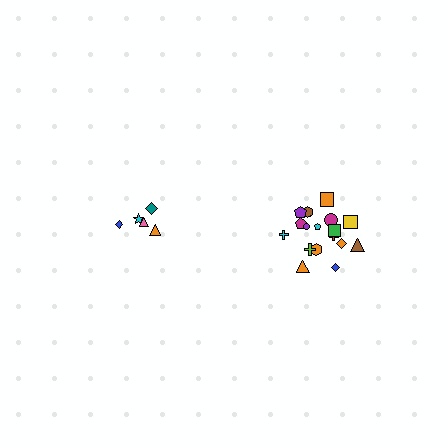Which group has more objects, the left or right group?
The right group.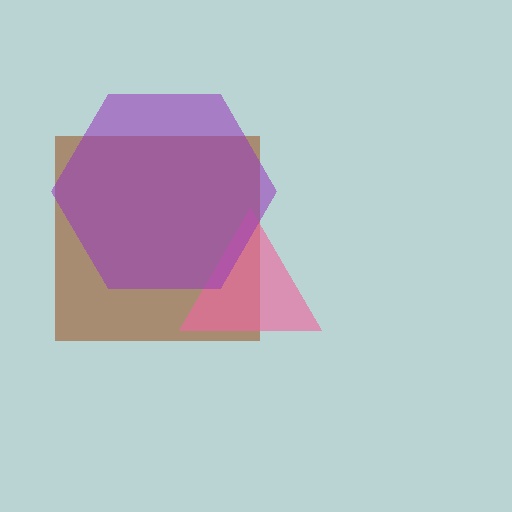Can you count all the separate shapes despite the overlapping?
Yes, there are 3 separate shapes.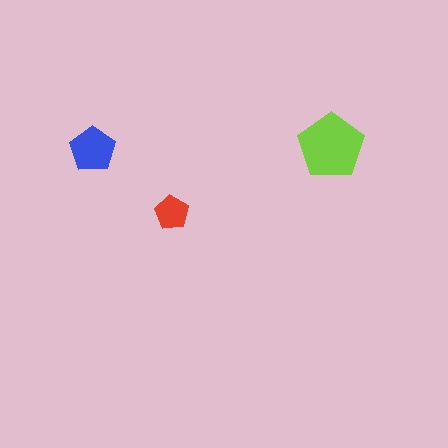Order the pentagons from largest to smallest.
the lime one, the blue one, the red one.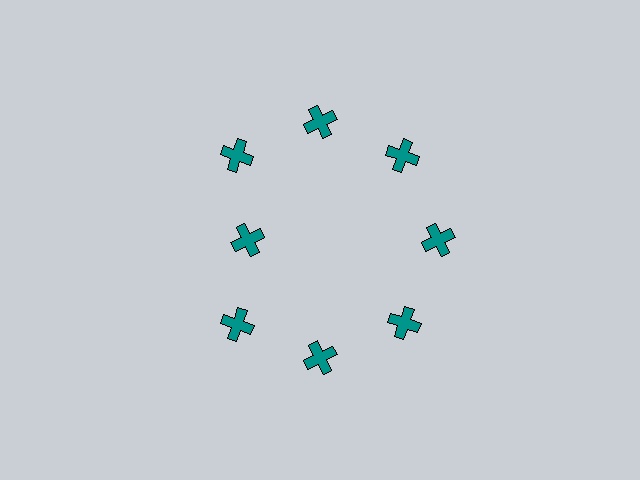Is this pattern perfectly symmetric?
No. The 8 teal crosses are arranged in a ring, but one element near the 9 o'clock position is pulled inward toward the center, breaking the 8-fold rotational symmetry.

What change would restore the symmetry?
The symmetry would be restored by moving it outward, back onto the ring so that all 8 crosses sit at equal angles and equal distance from the center.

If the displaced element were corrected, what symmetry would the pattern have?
It would have 8-fold rotational symmetry — the pattern would map onto itself every 45 degrees.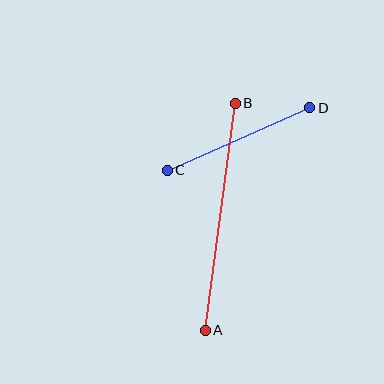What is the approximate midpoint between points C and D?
The midpoint is at approximately (239, 139) pixels.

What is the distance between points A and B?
The distance is approximately 229 pixels.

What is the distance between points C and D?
The distance is approximately 155 pixels.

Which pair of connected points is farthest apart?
Points A and B are farthest apart.